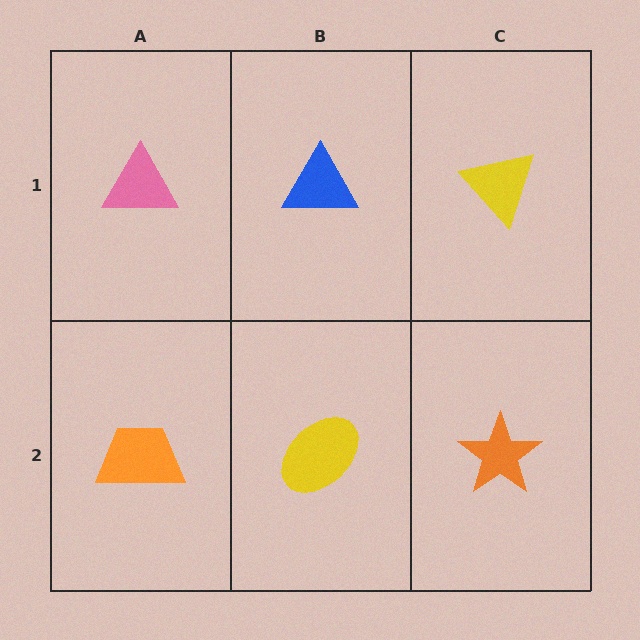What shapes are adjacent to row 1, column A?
An orange trapezoid (row 2, column A), a blue triangle (row 1, column B).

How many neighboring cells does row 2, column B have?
3.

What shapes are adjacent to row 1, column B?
A yellow ellipse (row 2, column B), a pink triangle (row 1, column A), a yellow triangle (row 1, column C).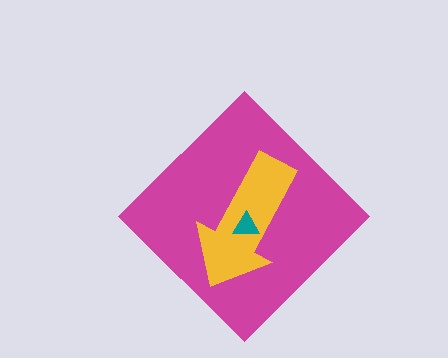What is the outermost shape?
The magenta diamond.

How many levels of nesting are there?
3.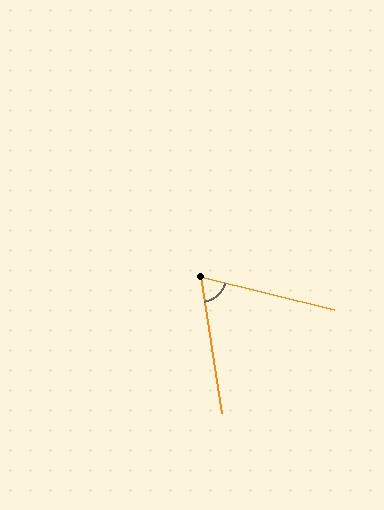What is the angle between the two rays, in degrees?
Approximately 68 degrees.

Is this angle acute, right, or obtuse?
It is acute.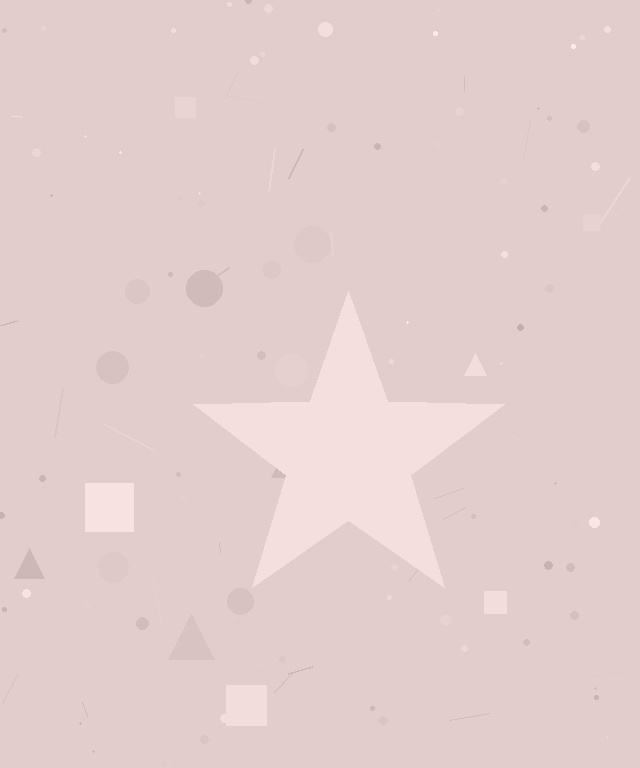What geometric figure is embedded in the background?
A star is embedded in the background.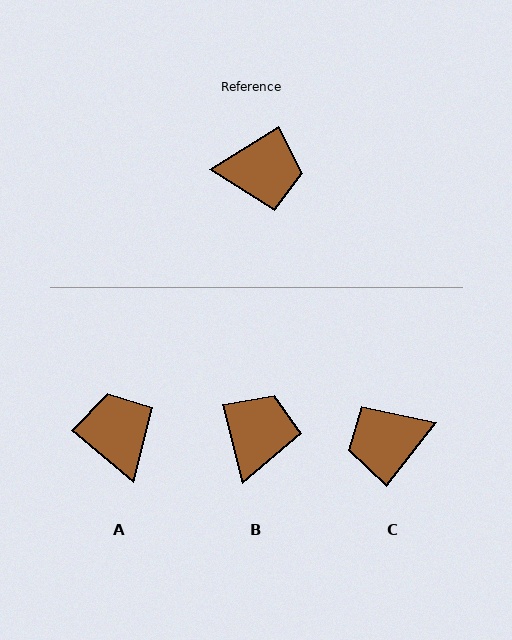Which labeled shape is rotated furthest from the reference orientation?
C, about 160 degrees away.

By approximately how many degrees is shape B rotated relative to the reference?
Approximately 73 degrees counter-clockwise.